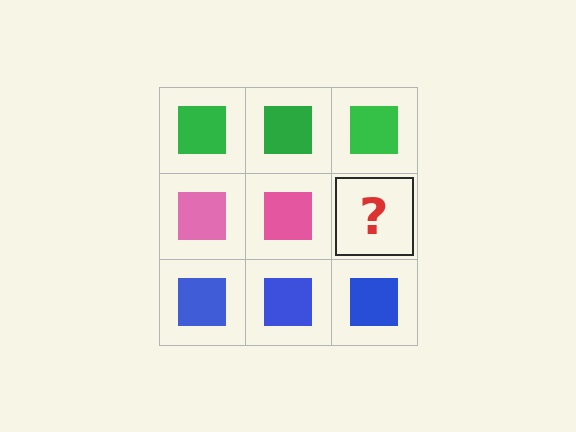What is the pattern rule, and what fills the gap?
The rule is that each row has a consistent color. The gap should be filled with a pink square.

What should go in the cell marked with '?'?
The missing cell should contain a pink square.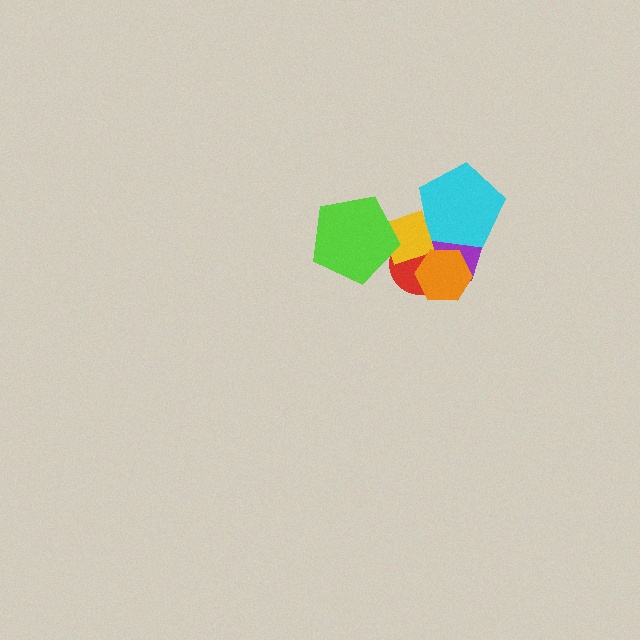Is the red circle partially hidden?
Yes, it is partially covered by another shape.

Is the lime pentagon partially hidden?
No, no other shape covers it.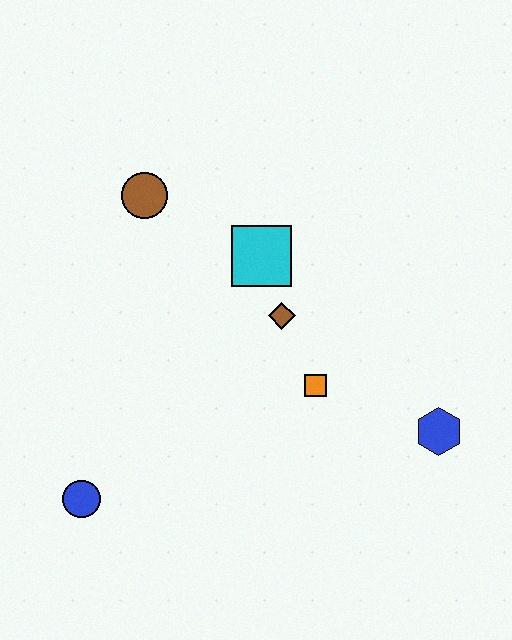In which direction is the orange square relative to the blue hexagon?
The orange square is to the left of the blue hexagon.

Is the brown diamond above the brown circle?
No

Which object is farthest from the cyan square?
The blue circle is farthest from the cyan square.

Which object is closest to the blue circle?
The orange square is closest to the blue circle.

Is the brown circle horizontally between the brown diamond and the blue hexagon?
No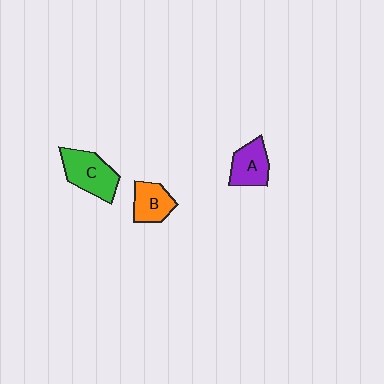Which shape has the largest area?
Shape C (green).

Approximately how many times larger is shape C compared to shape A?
Approximately 1.3 times.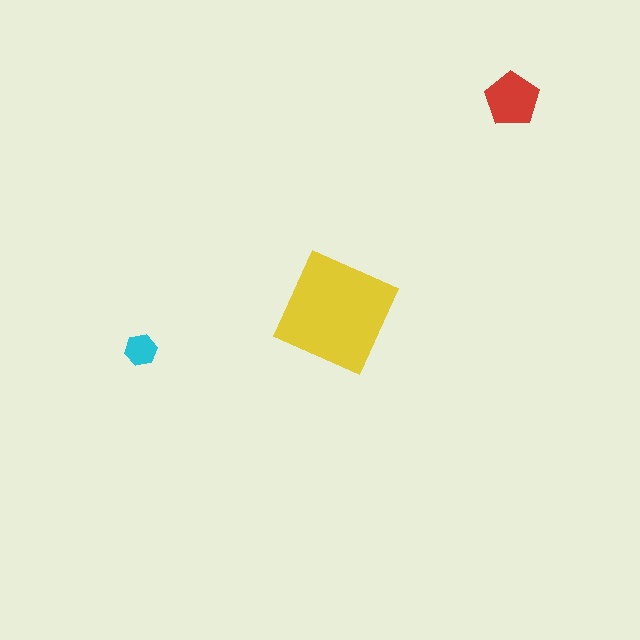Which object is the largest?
The yellow square.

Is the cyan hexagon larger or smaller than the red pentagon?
Smaller.